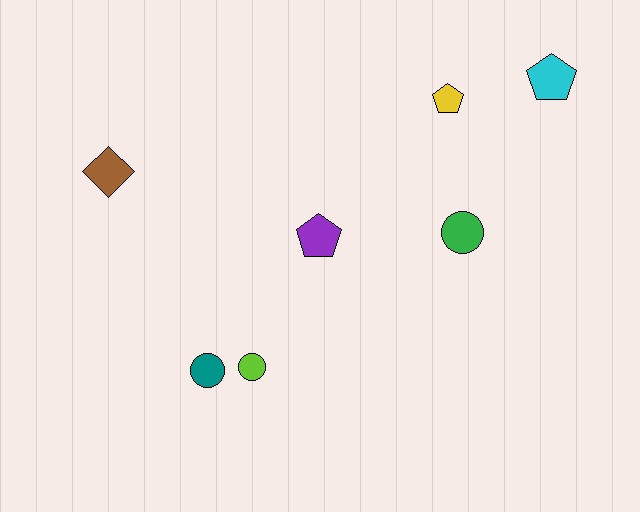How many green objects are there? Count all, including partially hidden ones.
There is 1 green object.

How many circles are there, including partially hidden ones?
There are 3 circles.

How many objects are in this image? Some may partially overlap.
There are 7 objects.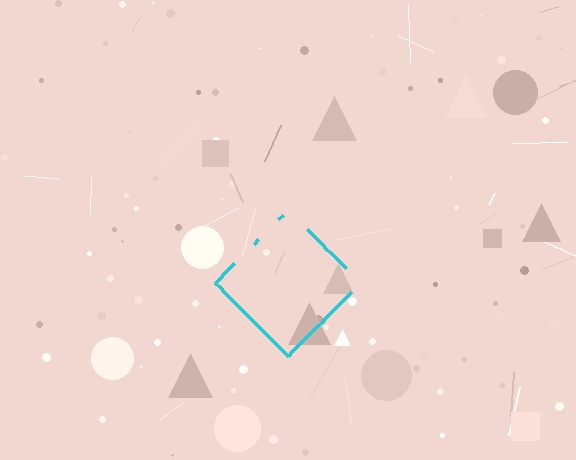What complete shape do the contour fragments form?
The contour fragments form a diamond.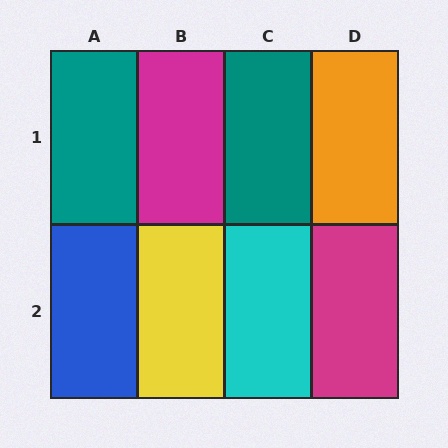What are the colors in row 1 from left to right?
Teal, magenta, teal, orange.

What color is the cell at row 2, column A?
Blue.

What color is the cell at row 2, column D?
Magenta.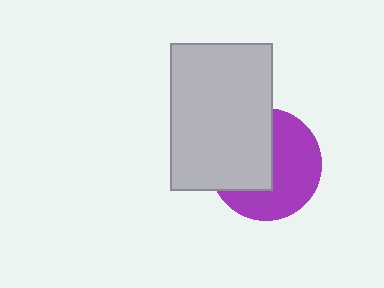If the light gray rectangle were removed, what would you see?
You would see the complete purple circle.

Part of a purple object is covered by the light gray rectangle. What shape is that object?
It is a circle.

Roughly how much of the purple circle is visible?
About half of it is visible (roughly 54%).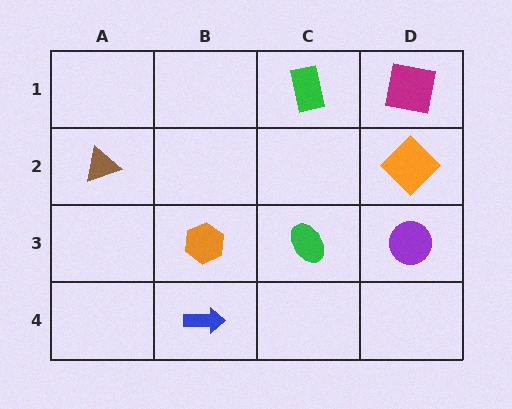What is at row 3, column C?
A green ellipse.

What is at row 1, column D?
A magenta square.